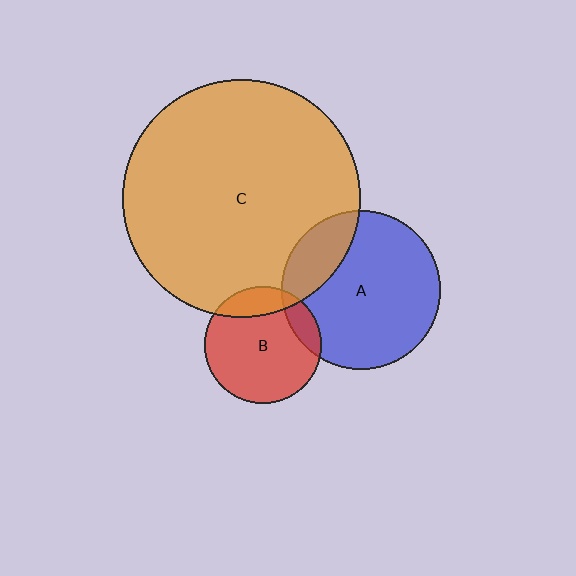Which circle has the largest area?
Circle C (orange).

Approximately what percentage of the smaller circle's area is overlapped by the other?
Approximately 15%.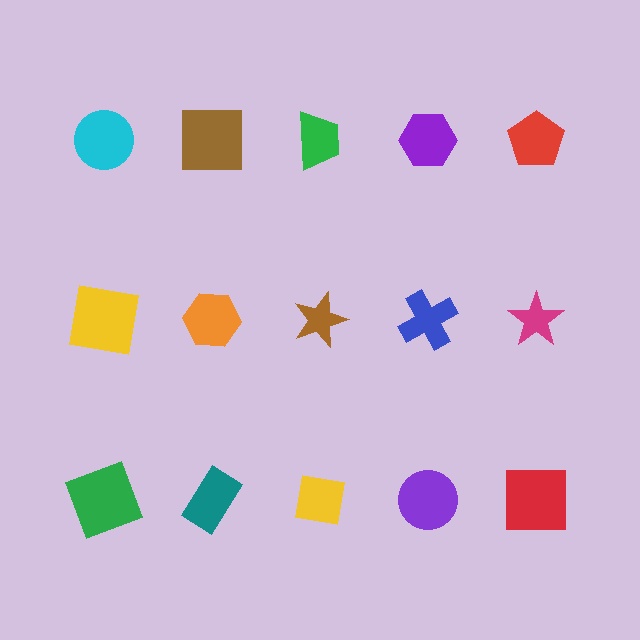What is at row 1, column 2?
A brown square.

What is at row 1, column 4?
A purple hexagon.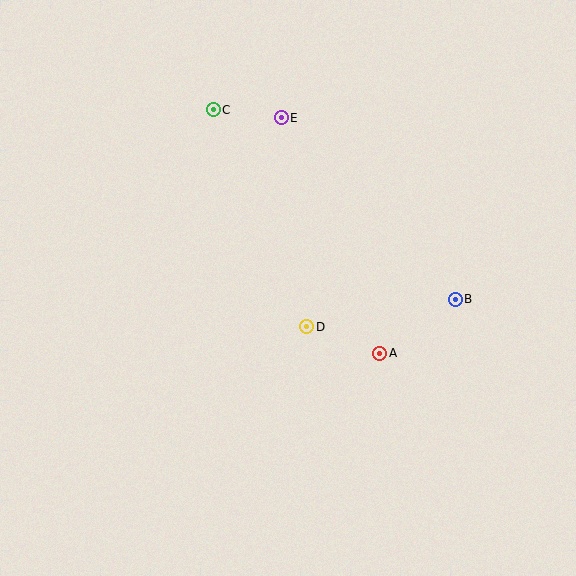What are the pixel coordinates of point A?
Point A is at (380, 353).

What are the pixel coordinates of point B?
Point B is at (455, 299).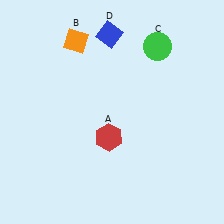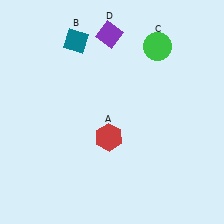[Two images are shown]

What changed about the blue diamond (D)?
In Image 1, D is blue. In Image 2, it changed to purple.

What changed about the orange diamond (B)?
In Image 1, B is orange. In Image 2, it changed to teal.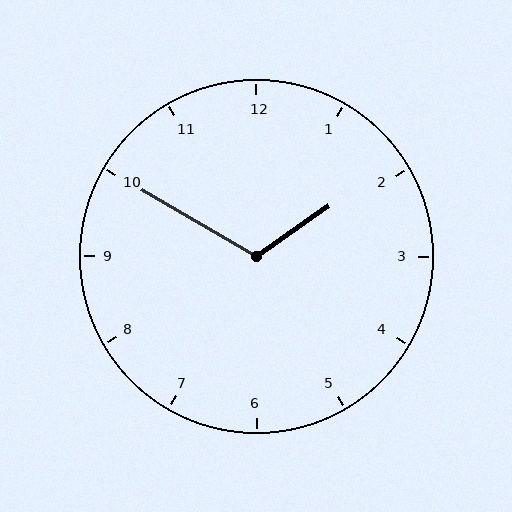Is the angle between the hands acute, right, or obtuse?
It is obtuse.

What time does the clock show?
1:50.